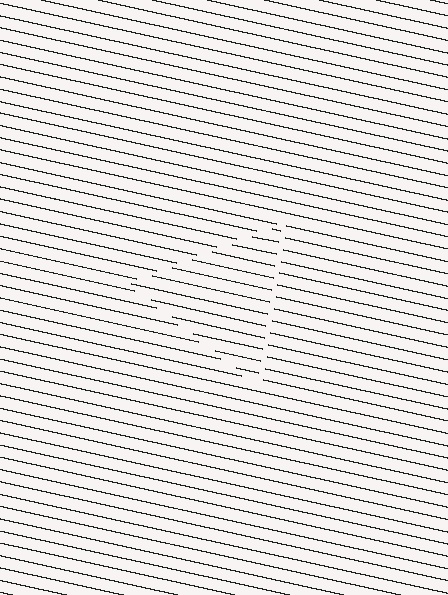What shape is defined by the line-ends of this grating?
An illusory triangle. The interior of the shape contains the same grating, shifted by half a period — the contour is defined by the phase discontinuity where line-ends from the inner and outer gratings abut.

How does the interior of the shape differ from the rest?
The interior of the shape contains the same grating, shifted by half a period — the contour is defined by the phase discontinuity where line-ends from the inner and outer gratings abut.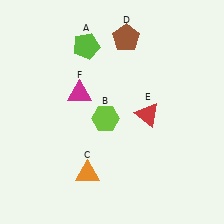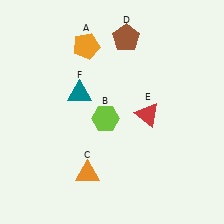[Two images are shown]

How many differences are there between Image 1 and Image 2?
There are 2 differences between the two images.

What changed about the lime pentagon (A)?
In Image 1, A is lime. In Image 2, it changed to orange.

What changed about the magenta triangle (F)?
In Image 1, F is magenta. In Image 2, it changed to teal.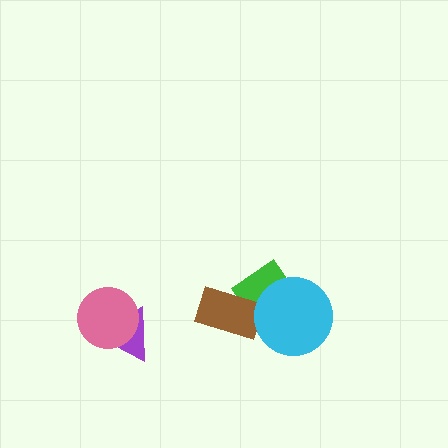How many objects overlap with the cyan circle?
1 object overlaps with the cyan circle.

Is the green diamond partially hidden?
Yes, it is partially covered by another shape.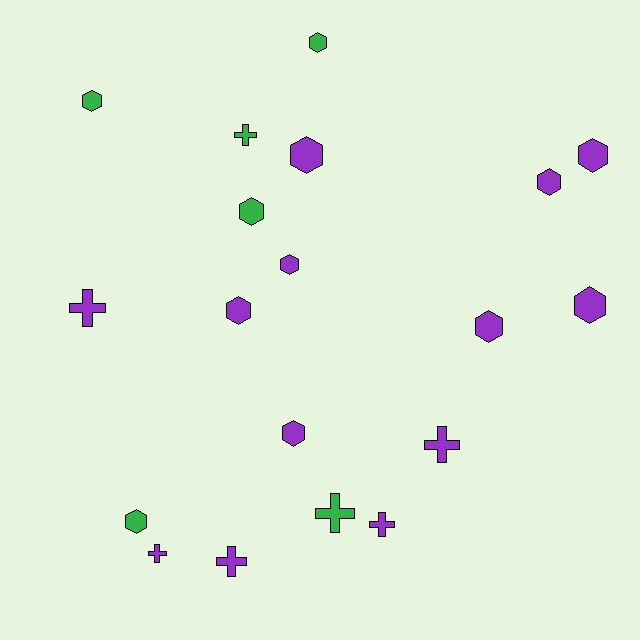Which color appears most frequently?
Purple, with 13 objects.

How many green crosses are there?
There are 2 green crosses.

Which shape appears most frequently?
Hexagon, with 12 objects.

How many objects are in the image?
There are 19 objects.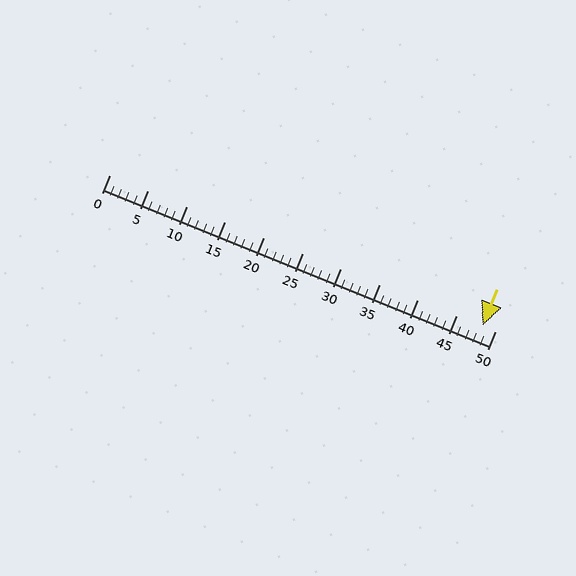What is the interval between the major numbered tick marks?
The major tick marks are spaced 5 units apart.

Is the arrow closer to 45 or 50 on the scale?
The arrow is closer to 50.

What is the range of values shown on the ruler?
The ruler shows values from 0 to 50.